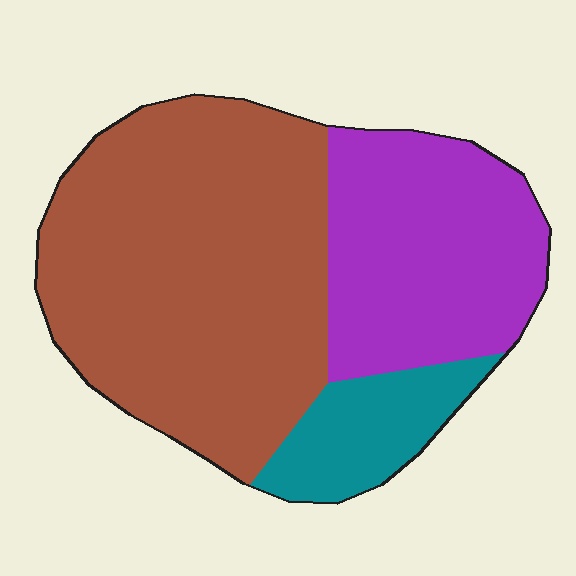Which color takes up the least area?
Teal, at roughly 10%.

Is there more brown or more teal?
Brown.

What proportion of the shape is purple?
Purple covers 31% of the shape.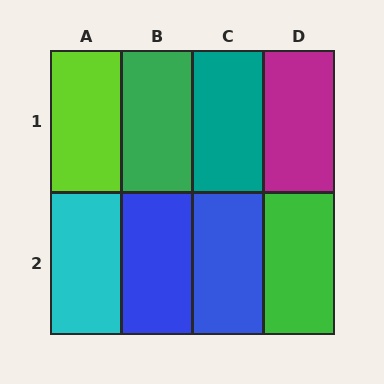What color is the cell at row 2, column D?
Green.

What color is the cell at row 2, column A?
Cyan.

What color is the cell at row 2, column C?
Blue.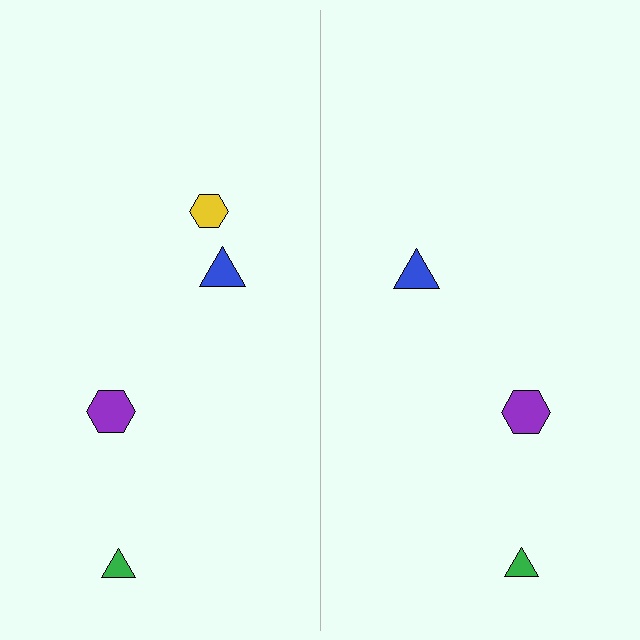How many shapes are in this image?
There are 7 shapes in this image.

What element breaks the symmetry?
A yellow hexagon is missing from the right side.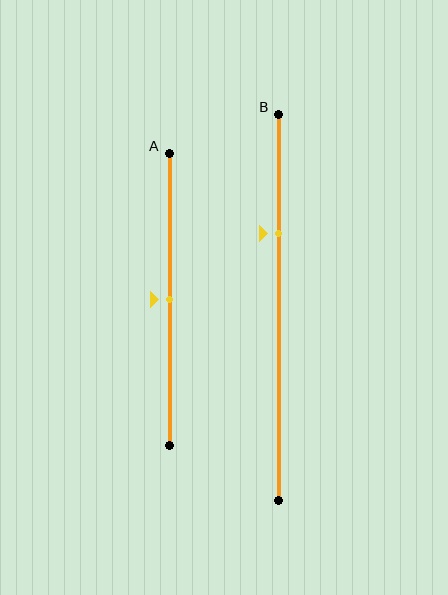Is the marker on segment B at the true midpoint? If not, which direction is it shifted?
No, the marker on segment B is shifted upward by about 19% of the segment length.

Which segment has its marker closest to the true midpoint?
Segment A has its marker closest to the true midpoint.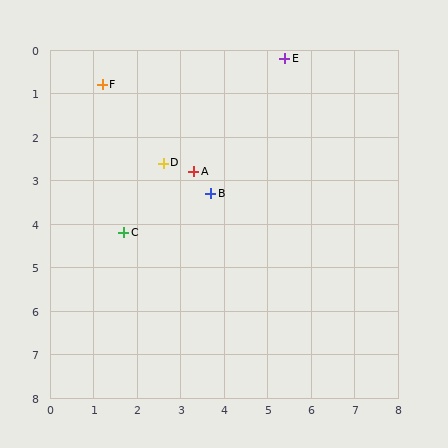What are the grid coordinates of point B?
Point B is at approximately (3.7, 3.3).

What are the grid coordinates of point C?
Point C is at approximately (1.7, 4.2).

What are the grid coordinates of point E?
Point E is at approximately (5.4, 0.2).